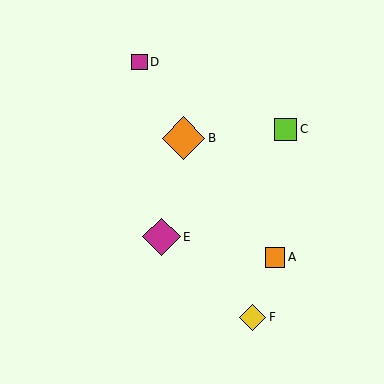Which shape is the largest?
The orange diamond (labeled B) is the largest.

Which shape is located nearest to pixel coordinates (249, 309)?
The yellow diamond (labeled F) at (252, 317) is nearest to that location.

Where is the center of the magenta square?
The center of the magenta square is at (140, 62).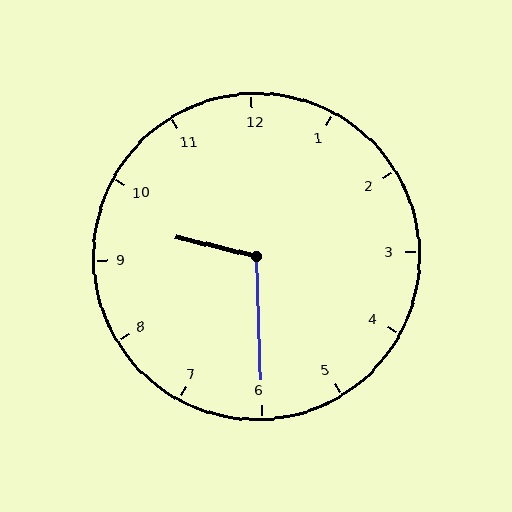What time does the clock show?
9:30.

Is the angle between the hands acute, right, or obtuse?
It is obtuse.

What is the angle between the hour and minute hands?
Approximately 105 degrees.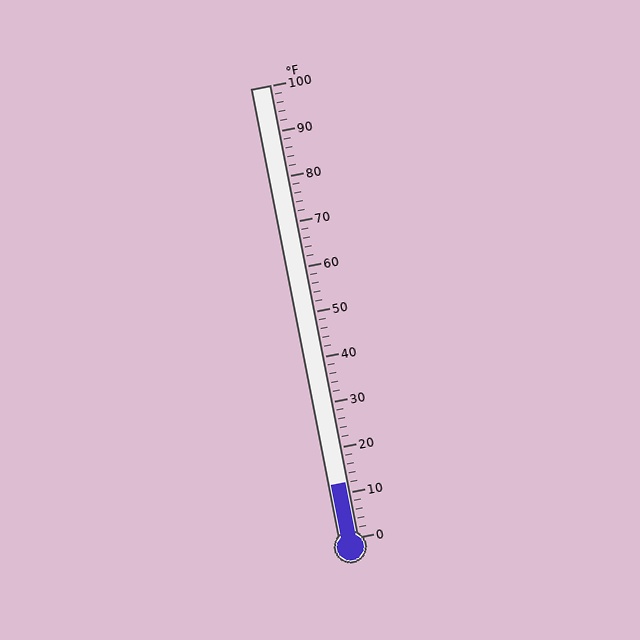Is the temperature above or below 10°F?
The temperature is above 10°F.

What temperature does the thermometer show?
The thermometer shows approximately 12°F.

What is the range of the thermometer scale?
The thermometer scale ranges from 0°F to 100°F.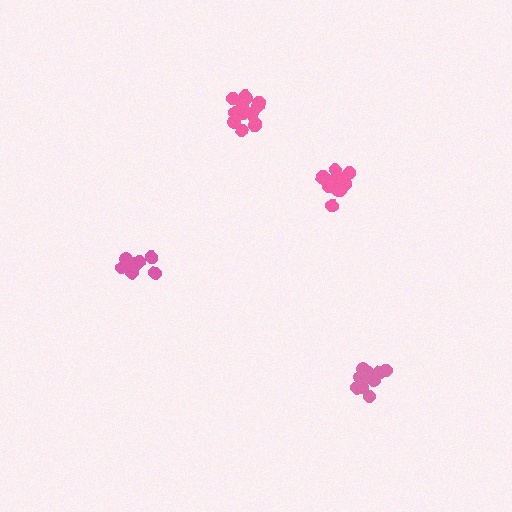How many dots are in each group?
Group 1: 14 dots, Group 2: 16 dots, Group 3: 11 dots, Group 4: 11 dots (52 total).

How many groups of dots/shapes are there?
There are 4 groups.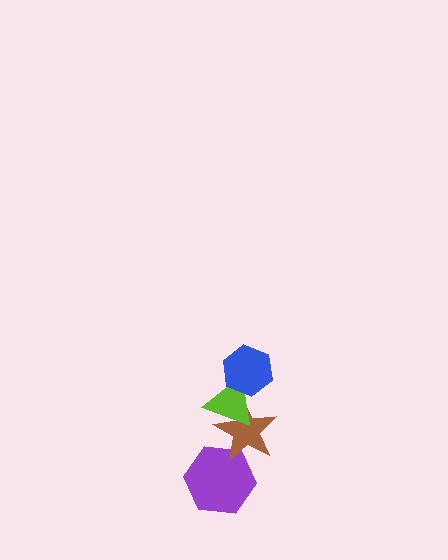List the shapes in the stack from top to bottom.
From top to bottom: the blue hexagon, the lime triangle, the brown star, the purple hexagon.